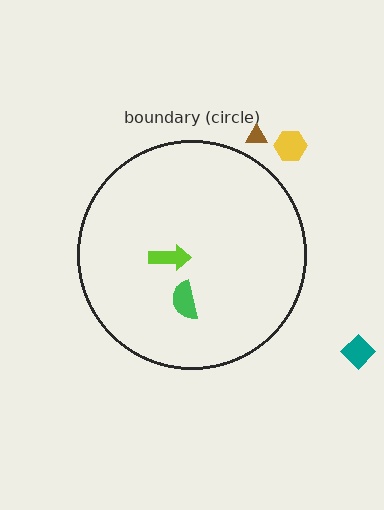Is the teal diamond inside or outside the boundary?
Outside.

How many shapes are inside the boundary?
2 inside, 3 outside.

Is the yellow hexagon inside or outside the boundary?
Outside.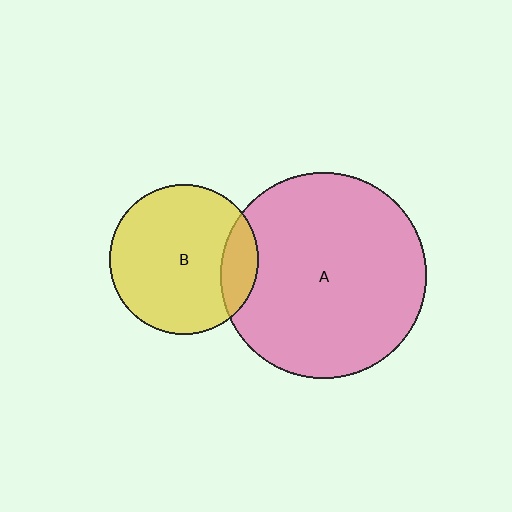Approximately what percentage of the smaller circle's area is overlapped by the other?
Approximately 15%.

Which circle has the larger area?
Circle A (pink).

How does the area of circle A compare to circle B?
Approximately 1.9 times.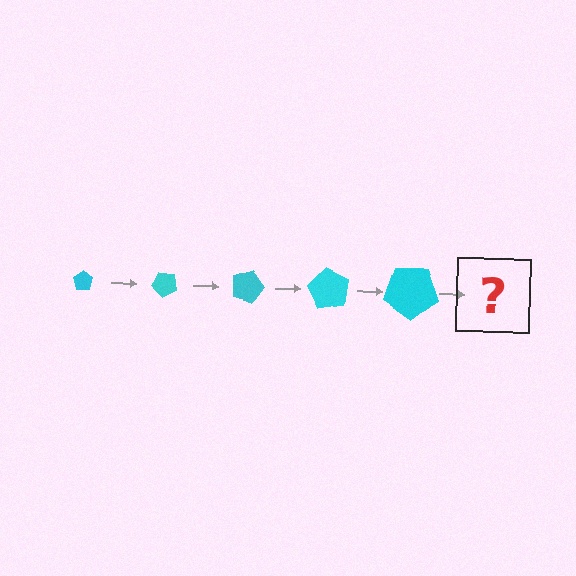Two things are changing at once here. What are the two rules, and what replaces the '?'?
The two rules are that the pentagon grows larger each step and it rotates 45 degrees each step. The '?' should be a pentagon, larger than the previous one and rotated 225 degrees from the start.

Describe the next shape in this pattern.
It should be a pentagon, larger than the previous one and rotated 225 degrees from the start.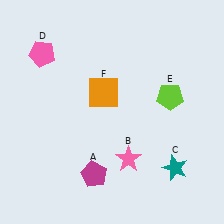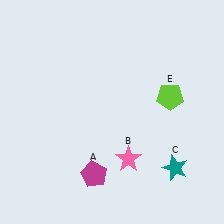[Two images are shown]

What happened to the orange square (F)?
The orange square (F) was removed in Image 2. It was in the top-left area of Image 1.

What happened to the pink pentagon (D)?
The pink pentagon (D) was removed in Image 2. It was in the top-left area of Image 1.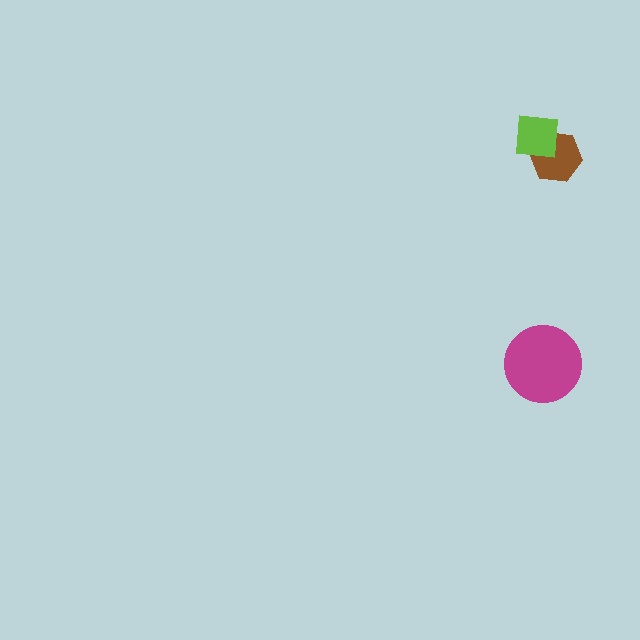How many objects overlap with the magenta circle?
0 objects overlap with the magenta circle.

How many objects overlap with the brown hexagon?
1 object overlaps with the brown hexagon.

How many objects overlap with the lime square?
1 object overlaps with the lime square.